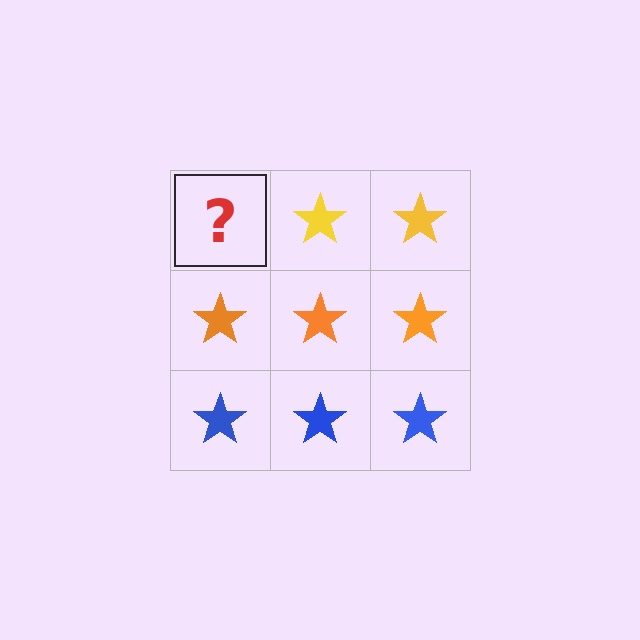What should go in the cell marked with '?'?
The missing cell should contain a yellow star.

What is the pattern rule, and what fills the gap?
The rule is that each row has a consistent color. The gap should be filled with a yellow star.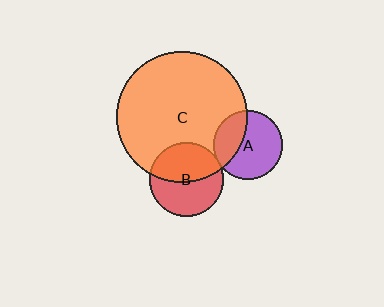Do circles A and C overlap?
Yes.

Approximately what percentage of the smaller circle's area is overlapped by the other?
Approximately 35%.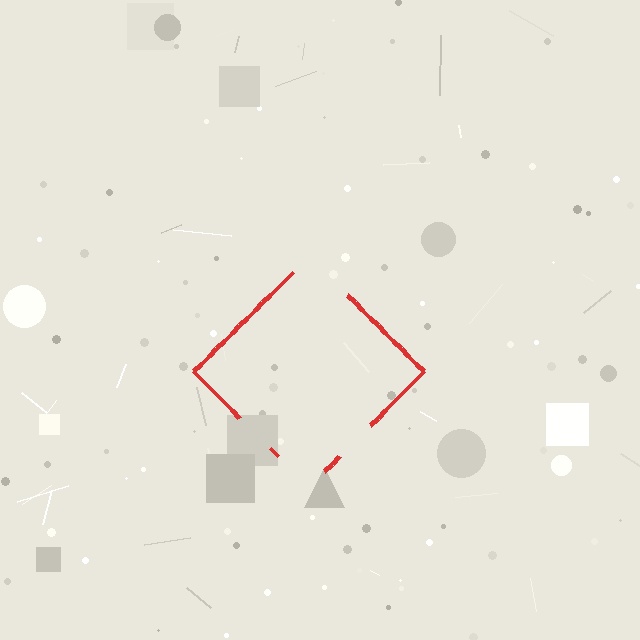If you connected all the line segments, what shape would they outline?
They would outline a diamond.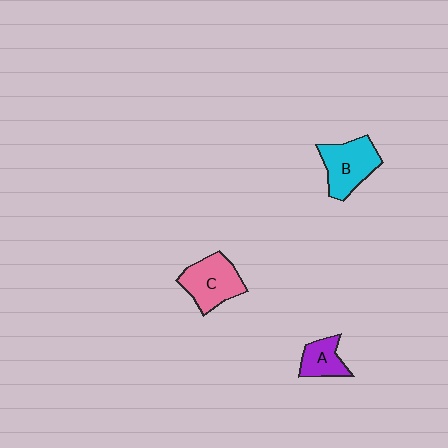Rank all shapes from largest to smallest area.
From largest to smallest: B (cyan), C (pink), A (purple).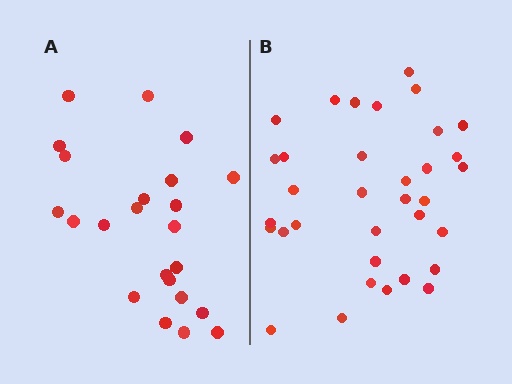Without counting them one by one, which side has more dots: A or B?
Region B (the right region) has more dots.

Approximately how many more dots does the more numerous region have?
Region B has roughly 12 or so more dots than region A.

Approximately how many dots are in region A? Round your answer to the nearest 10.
About 20 dots. (The exact count is 23, which rounds to 20.)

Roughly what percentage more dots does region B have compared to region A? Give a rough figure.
About 50% more.